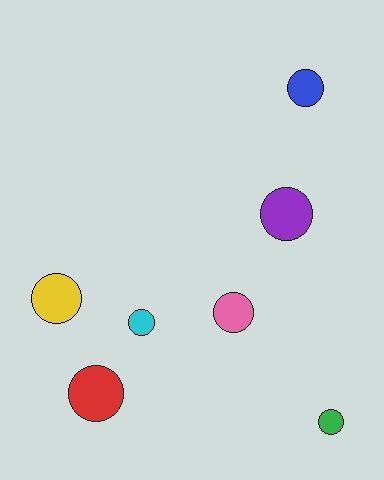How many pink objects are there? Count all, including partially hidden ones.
There is 1 pink object.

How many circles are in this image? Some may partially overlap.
There are 7 circles.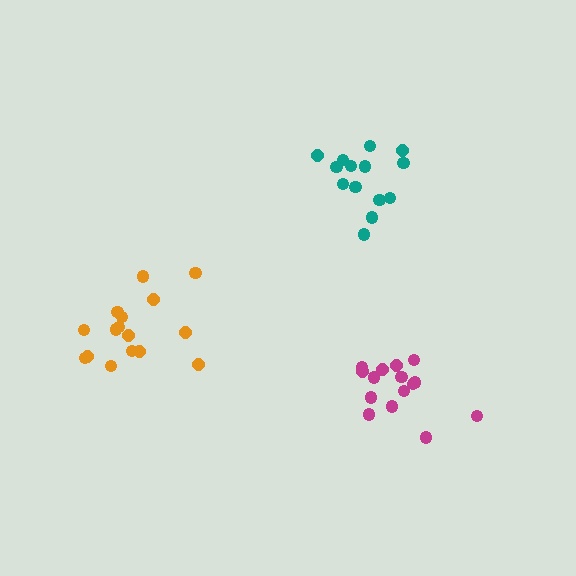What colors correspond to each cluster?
The clusters are colored: teal, orange, magenta.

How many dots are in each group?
Group 1: 14 dots, Group 2: 16 dots, Group 3: 15 dots (45 total).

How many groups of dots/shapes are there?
There are 3 groups.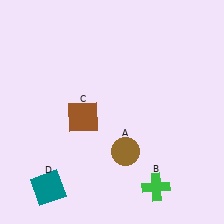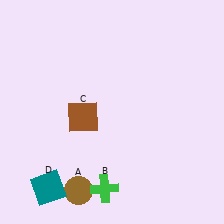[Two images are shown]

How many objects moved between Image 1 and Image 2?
2 objects moved between the two images.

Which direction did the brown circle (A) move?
The brown circle (A) moved left.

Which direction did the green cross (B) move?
The green cross (B) moved left.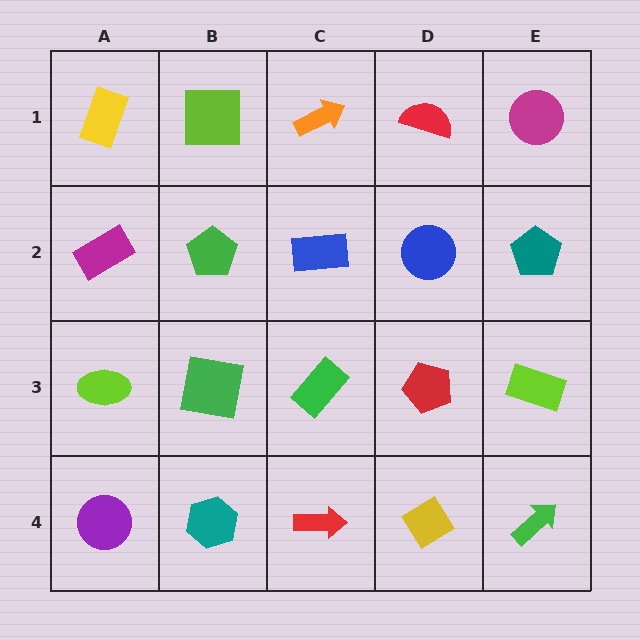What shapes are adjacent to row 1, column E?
A teal pentagon (row 2, column E), a red semicircle (row 1, column D).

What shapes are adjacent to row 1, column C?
A blue rectangle (row 2, column C), a lime square (row 1, column B), a red semicircle (row 1, column D).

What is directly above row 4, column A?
A lime ellipse.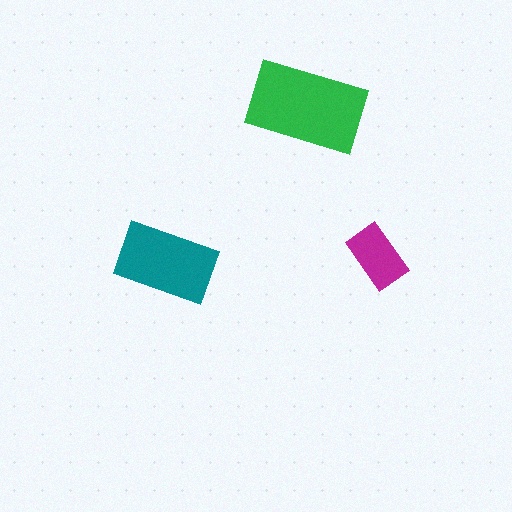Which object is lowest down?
The teal rectangle is bottommost.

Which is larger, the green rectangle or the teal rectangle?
The green one.